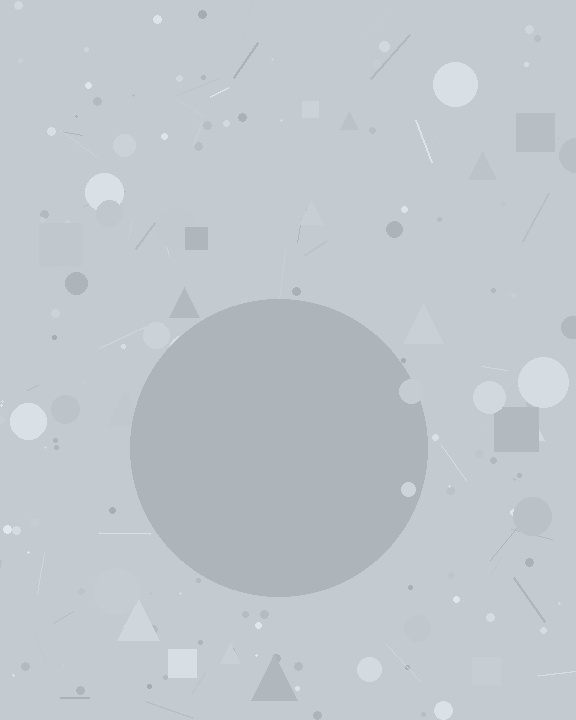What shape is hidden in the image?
A circle is hidden in the image.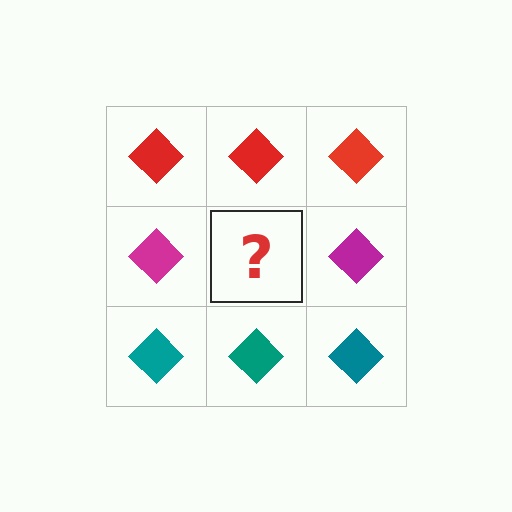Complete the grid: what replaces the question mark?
The question mark should be replaced with a magenta diamond.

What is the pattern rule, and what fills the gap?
The rule is that each row has a consistent color. The gap should be filled with a magenta diamond.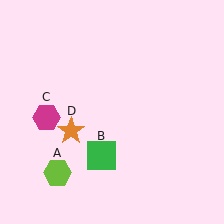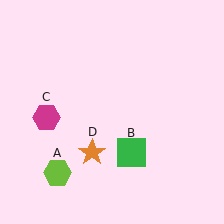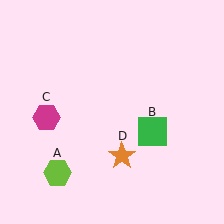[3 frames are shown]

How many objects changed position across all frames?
2 objects changed position: green square (object B), orange star (object D).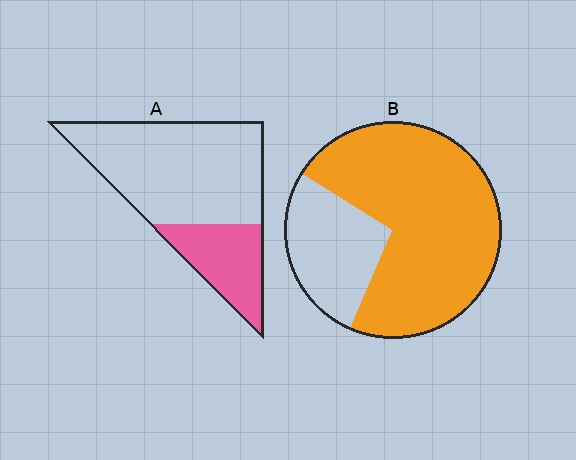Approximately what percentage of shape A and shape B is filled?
A is approximately 30% and B is approximately 75%.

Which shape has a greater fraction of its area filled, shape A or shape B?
Shape B.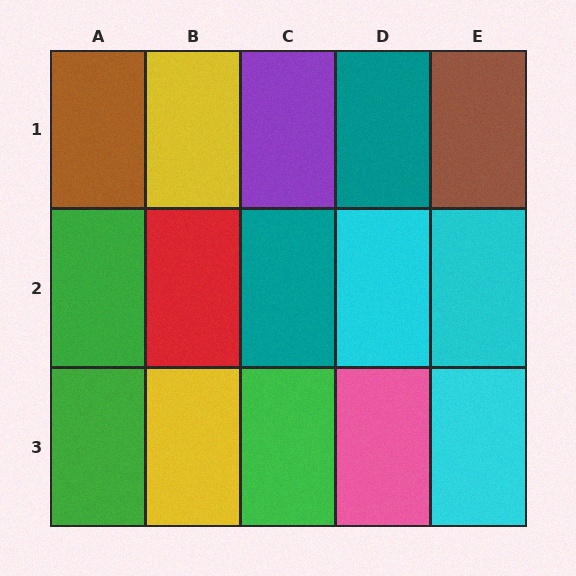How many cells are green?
3 cells are green.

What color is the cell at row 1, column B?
Yellow.